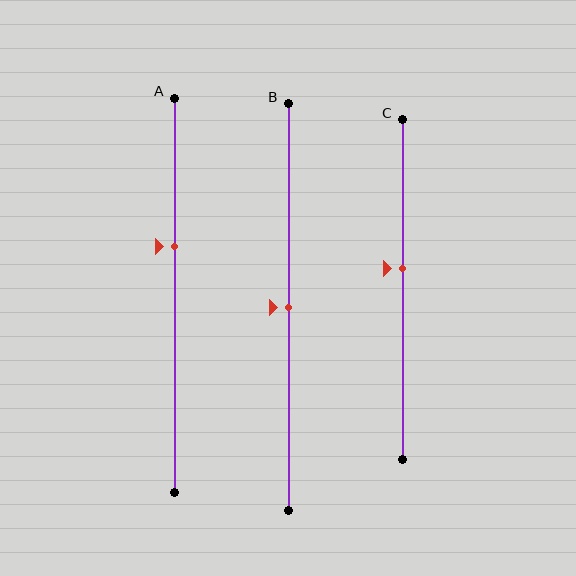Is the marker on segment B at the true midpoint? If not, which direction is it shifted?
Yes, the marker on segment B is at the true midpoint.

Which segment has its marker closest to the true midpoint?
Segment B has its marker closest to the true midpoint.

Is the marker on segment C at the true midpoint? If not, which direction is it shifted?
No, the marker on segment C is shifted upward by about 6% of the segment length.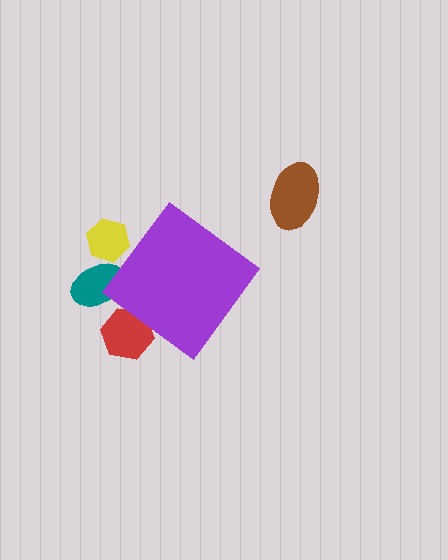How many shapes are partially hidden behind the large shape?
3 shapes are partially hidden.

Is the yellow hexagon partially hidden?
Yes, the yellow hexagon is partially hidden behind the purple diamond.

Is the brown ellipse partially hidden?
No, the brown ellipse is fully visible.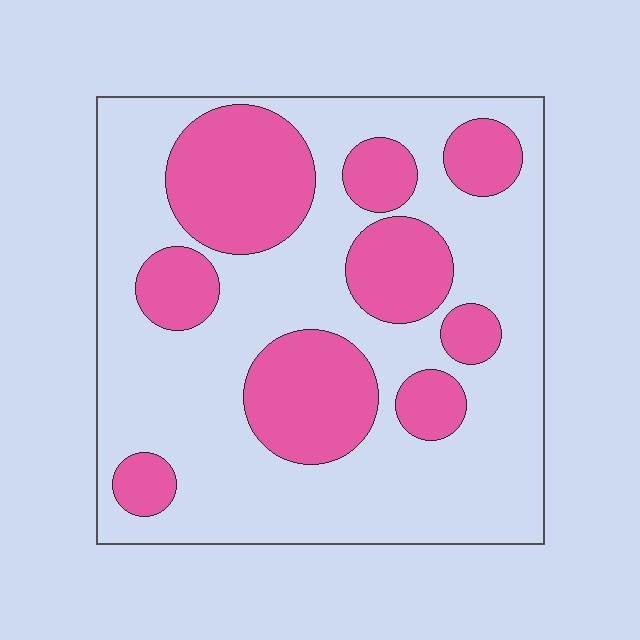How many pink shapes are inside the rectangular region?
9.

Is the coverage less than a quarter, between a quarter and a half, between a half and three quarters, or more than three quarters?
Between a quarter and a half.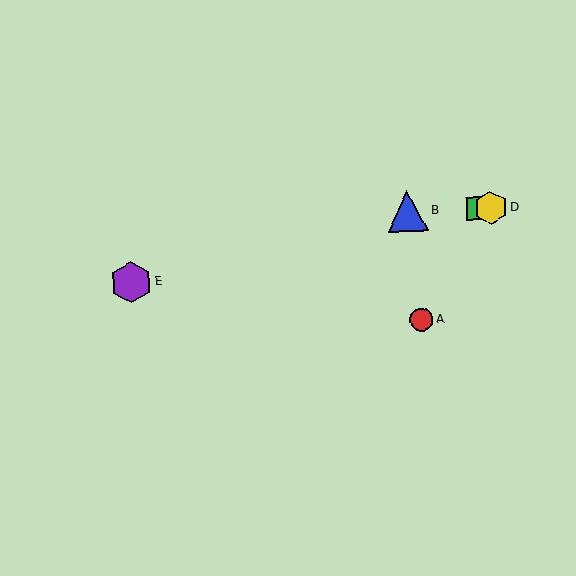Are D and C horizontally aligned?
Yes, both are at y≈208.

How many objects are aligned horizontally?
3 objects (B, C, D) are aligned horizontally.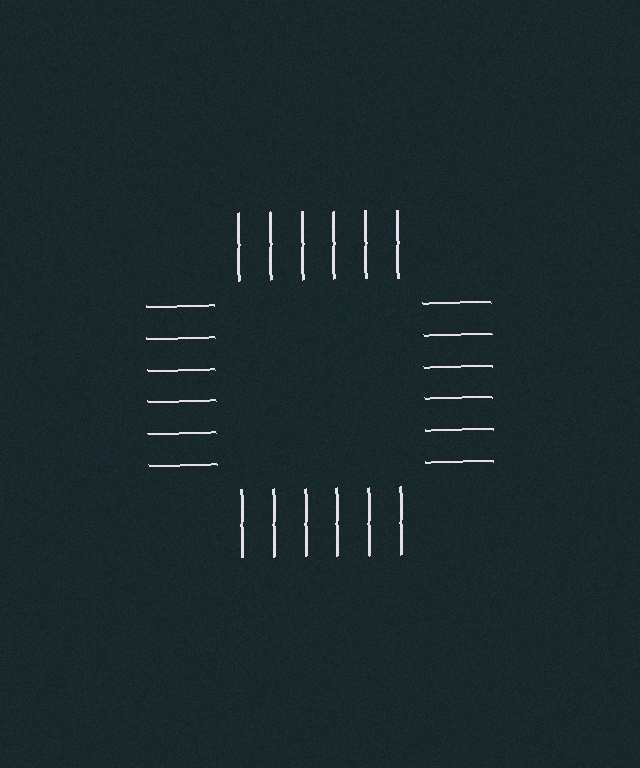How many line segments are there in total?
24 — 6 along each of the 4 edges.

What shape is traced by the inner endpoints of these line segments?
An illusory square — the line segments terminate on its edges but no continuous stroke is drawn.